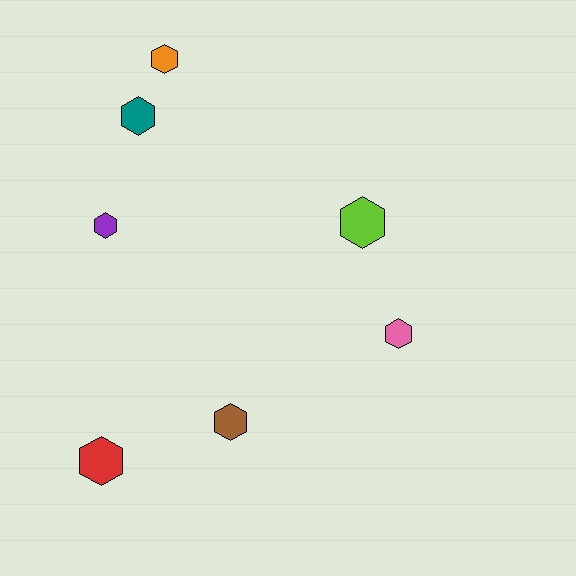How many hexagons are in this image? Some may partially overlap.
There are 7 hexagons.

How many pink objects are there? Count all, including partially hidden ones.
There is 1 pink object.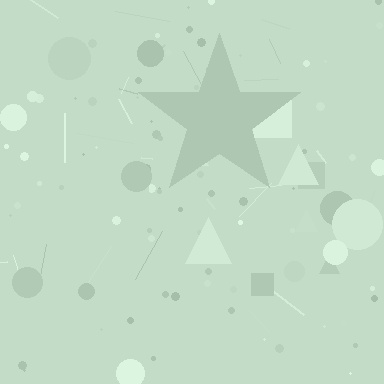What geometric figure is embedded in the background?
A star is embedded in the background.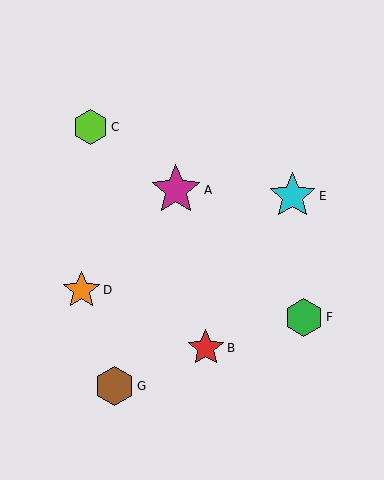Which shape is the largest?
The magenta star (labeled A) is the largest.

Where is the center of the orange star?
The center of the orange star is at (82, 290).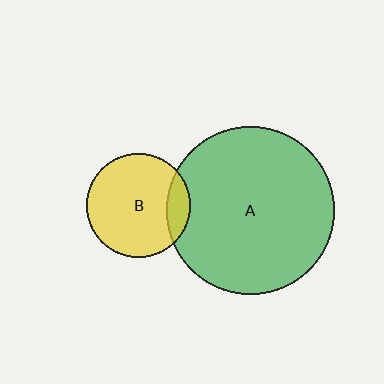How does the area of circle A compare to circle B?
Approximately 2.6 times.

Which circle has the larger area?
Circle A (green).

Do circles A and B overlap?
Yes.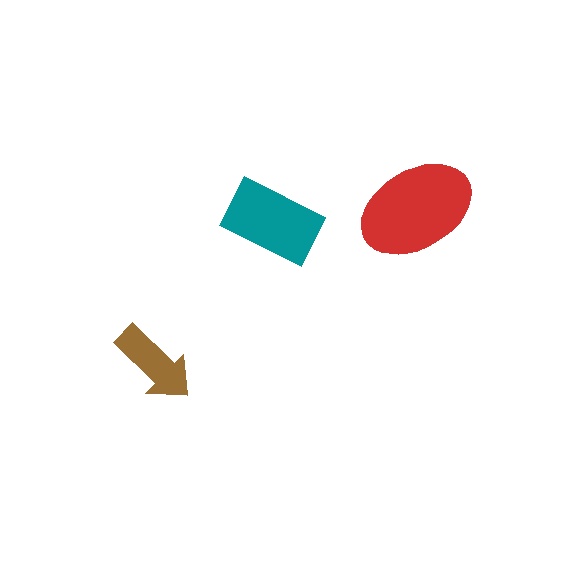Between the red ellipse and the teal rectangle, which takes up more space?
The red ellipse.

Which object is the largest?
The red ellipse.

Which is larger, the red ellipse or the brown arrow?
The red ellipse.